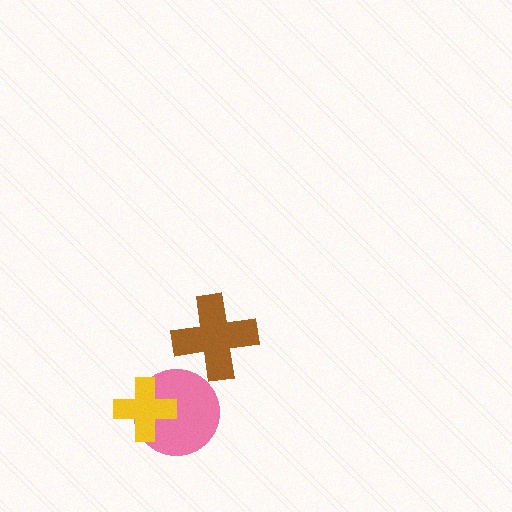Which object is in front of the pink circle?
The yellow cross is in front of the pink circle.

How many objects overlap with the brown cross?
0 objects overlap with the brown cross.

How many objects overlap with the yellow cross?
1 object overlaps with the yellow cross.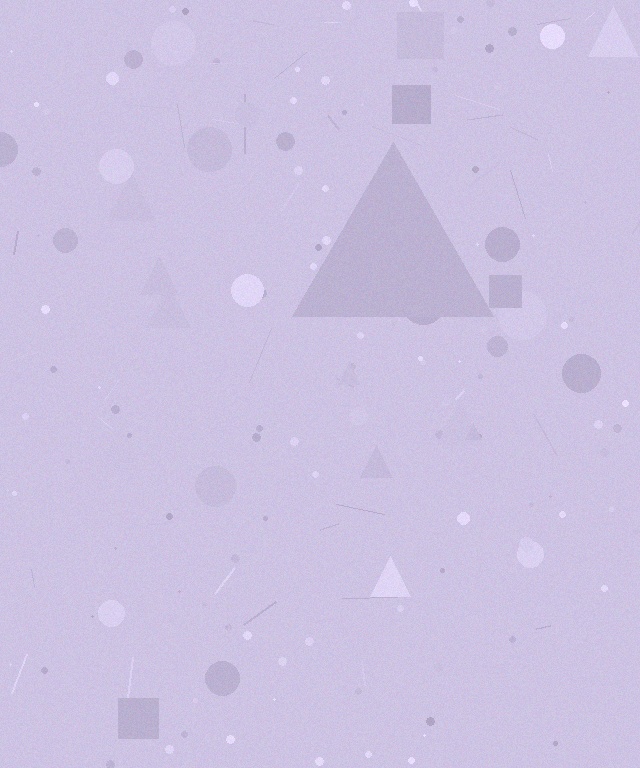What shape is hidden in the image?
A triangle is hidden in the image.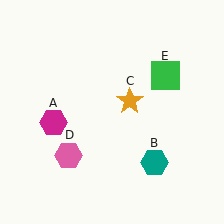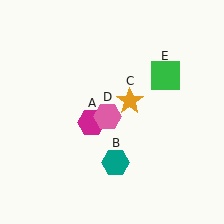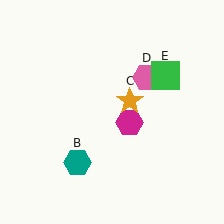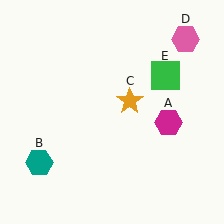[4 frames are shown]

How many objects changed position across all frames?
3 objects changed position: magenta hexagon (object A), teal hexagon (object B), pink hexagon (object D).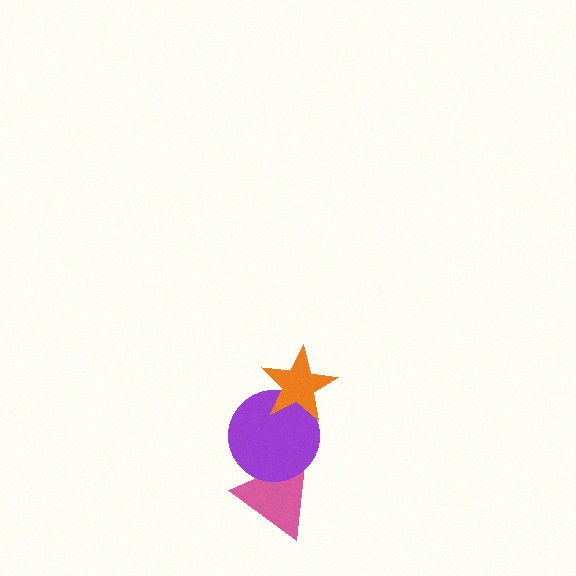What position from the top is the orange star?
The orange star is 1st from the top.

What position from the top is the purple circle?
The purple circle is 2nd from the top.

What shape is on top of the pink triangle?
The purple circle is on top of the pink triangle.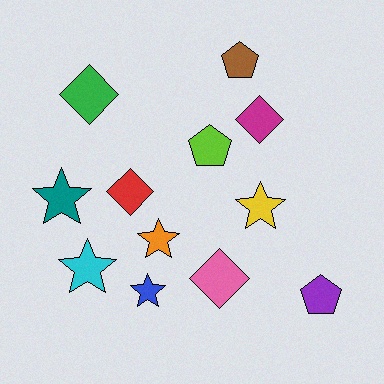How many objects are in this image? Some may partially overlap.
There are 12 objects.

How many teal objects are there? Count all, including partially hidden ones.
There is 1 teal object.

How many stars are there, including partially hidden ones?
There are 5 stars.